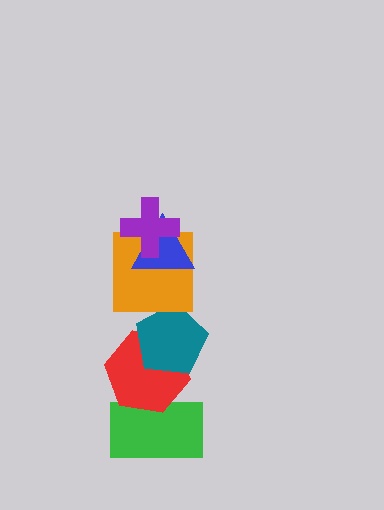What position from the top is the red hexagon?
The red hexagon is 5th from the top.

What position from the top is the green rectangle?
The green rectangle is 6th from the top.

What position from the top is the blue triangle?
The blue triangle is 2nd from the top.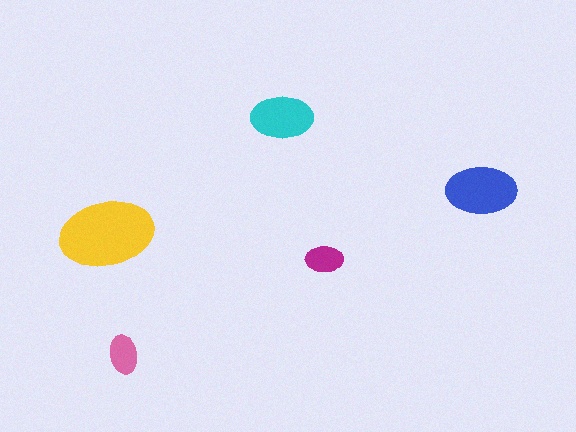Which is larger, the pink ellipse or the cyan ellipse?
The cyan one.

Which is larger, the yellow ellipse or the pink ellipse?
The yellow one.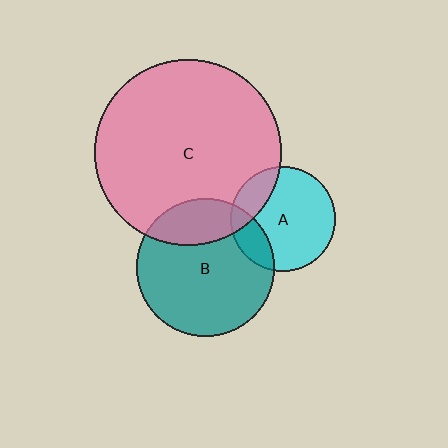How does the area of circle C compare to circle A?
Approximately 3.1 times.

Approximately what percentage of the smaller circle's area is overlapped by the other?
Approximately 25%.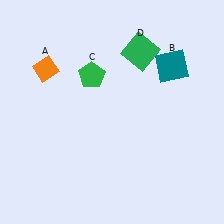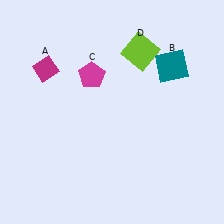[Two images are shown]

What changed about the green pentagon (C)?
In Image 1, C is green. In Image 2, it changed to magenta.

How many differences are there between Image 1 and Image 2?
There are 3 differences between the two images.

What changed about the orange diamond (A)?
In Image 1, A is orange. In Image 2, it changed to magenta.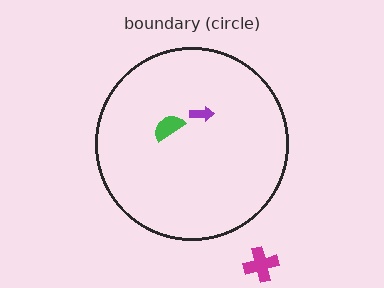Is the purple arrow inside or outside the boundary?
Inside.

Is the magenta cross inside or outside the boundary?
Outside.